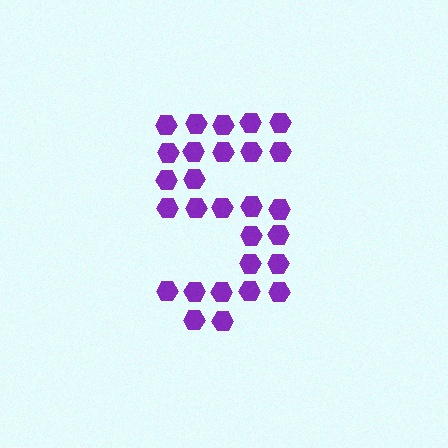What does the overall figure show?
The overall figure shows the digit 5.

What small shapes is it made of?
It is made of small hexagons.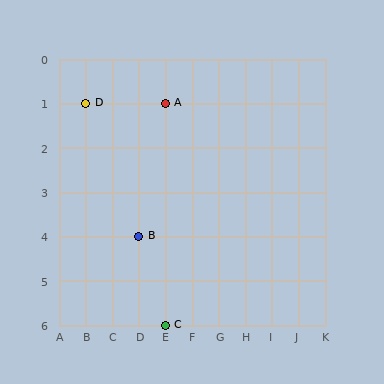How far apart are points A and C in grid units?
Points A and C are 5 rows apart.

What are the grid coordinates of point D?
Point D is at grid coordinates (B, 1).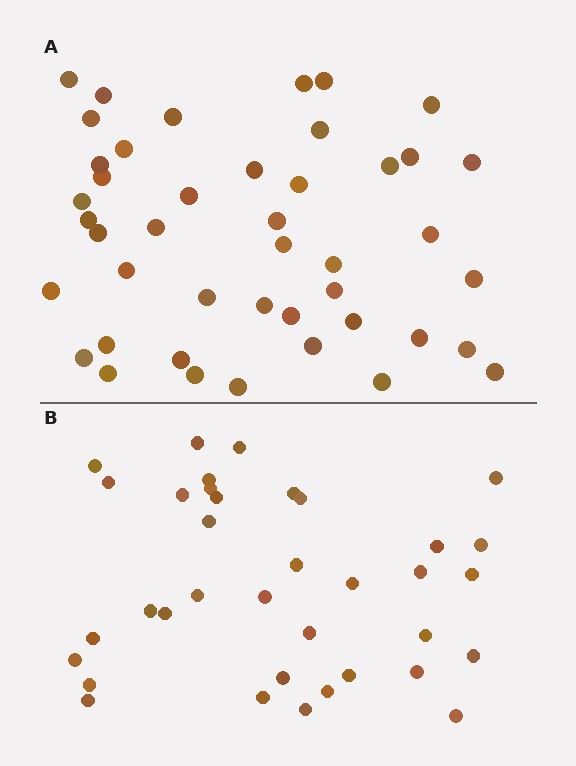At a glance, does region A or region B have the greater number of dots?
Region A (the top region) has more dots.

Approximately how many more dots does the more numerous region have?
Region A has roughly 8 or so more dots than region B.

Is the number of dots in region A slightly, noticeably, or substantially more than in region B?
Region A has only slightly more — the two regions are fairly close. The ratio is roughly 1.2 to 1.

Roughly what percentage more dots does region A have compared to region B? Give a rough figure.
About 20% more.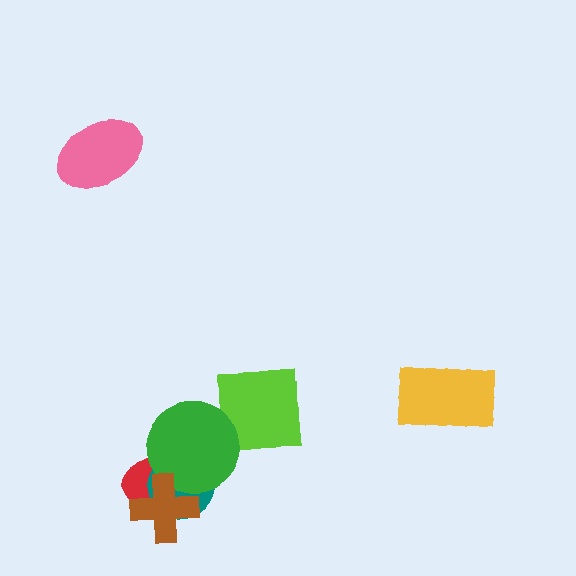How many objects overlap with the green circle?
4 objects overlap with the green circle.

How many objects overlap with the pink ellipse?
0 objects overlap with the pink ellipse.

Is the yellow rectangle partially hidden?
No, no other shape covers it.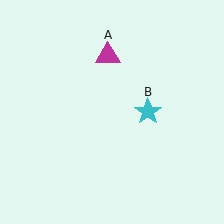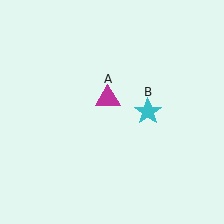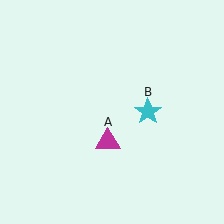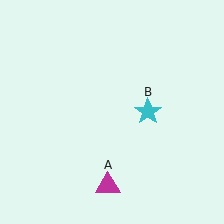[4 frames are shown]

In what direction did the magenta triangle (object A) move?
The magenta triangle (object A) moved down.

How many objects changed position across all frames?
1 object changed position: magenta triangle (object A).